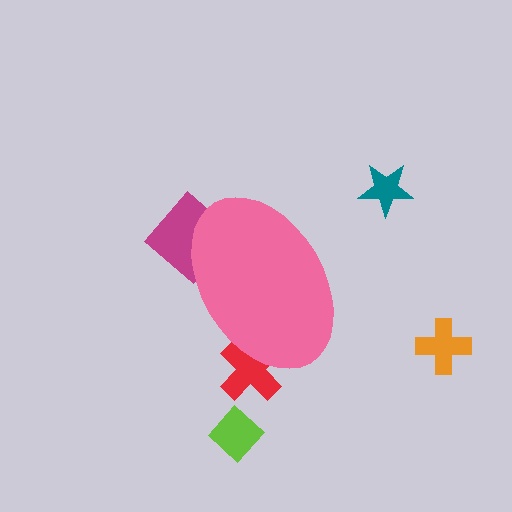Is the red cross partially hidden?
Yes, the red cross is partially hidden behind the pink ellipse.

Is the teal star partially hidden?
No, the teal star is fully visible.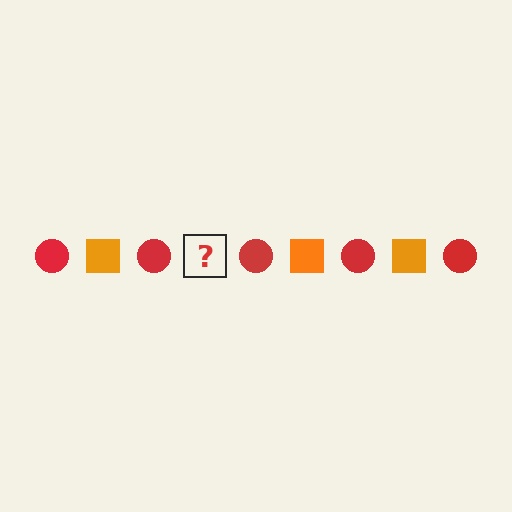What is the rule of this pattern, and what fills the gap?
The rule is that the pattern alternates between red circle and orange square. The gap should be filled with an orange square.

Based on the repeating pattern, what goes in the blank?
The blank should be an orange square.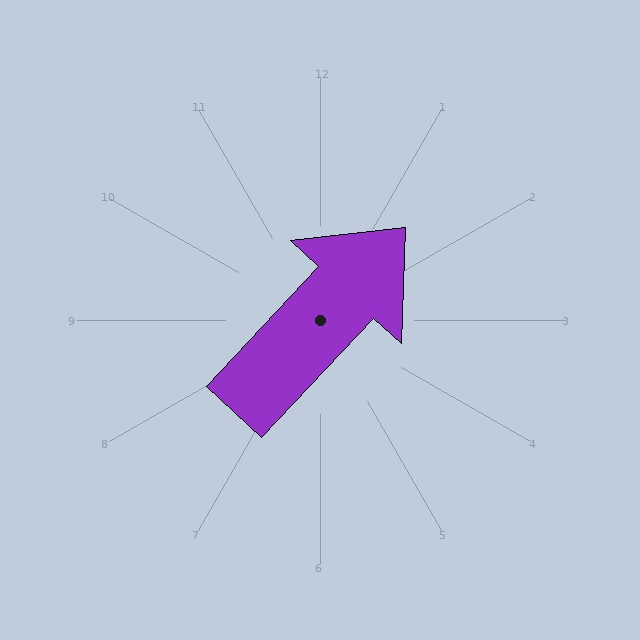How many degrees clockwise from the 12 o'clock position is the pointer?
Approximately 43 degrees.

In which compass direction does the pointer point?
Northeast.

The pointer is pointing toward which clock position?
Roughly 1 o'clock.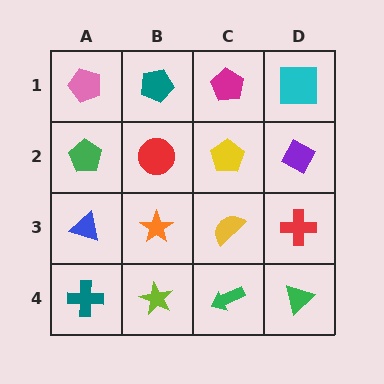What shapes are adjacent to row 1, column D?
A purple diamond (row 2, column D), a magenta pentagon (row 1, column C).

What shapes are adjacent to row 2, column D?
A cyan square (row 1, column D), a red cross (row 3, column D), a yellow pentagon (row 2, column C).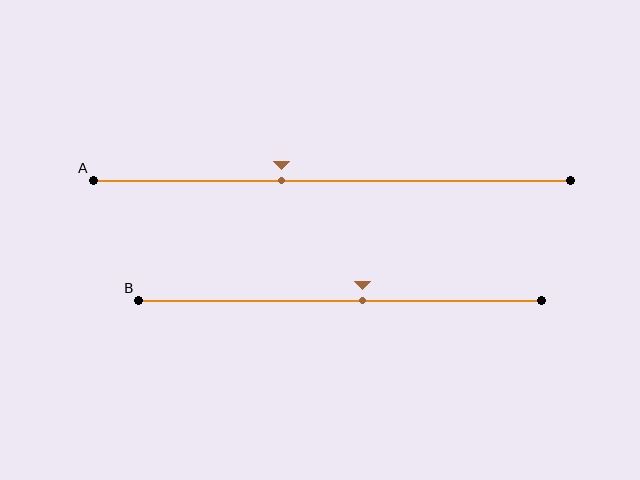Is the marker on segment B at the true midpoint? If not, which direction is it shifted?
No, the marker on segment B is shifted to the right by about 6% of the segment length.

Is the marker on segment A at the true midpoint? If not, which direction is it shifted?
No, the marker on segment A is shifted to the left by about 11% of the segment length.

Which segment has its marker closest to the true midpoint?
Segment B has its marker closest to the true midpoint.